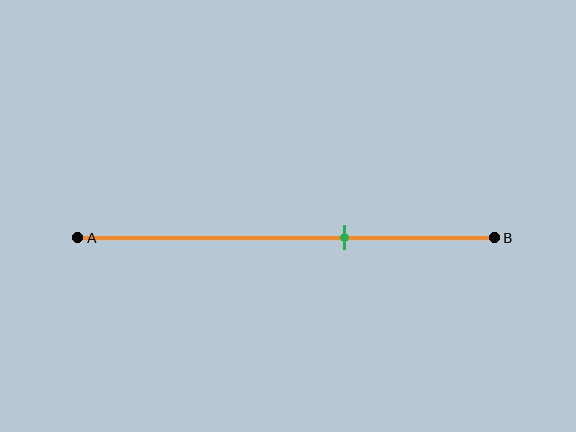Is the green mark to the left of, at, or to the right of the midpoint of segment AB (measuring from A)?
The green mark is to the right of the midpoint of segment AB.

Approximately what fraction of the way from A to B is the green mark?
The green mark is approximately 65% of the way from A to B.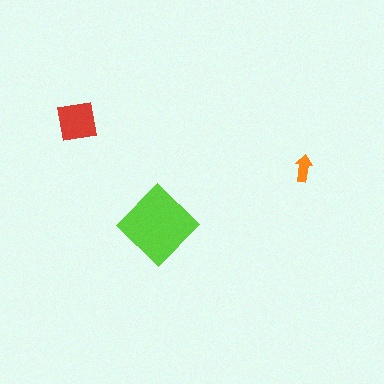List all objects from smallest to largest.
The orange arrow, the red square, the lime diamond.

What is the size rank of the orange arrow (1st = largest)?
3rd.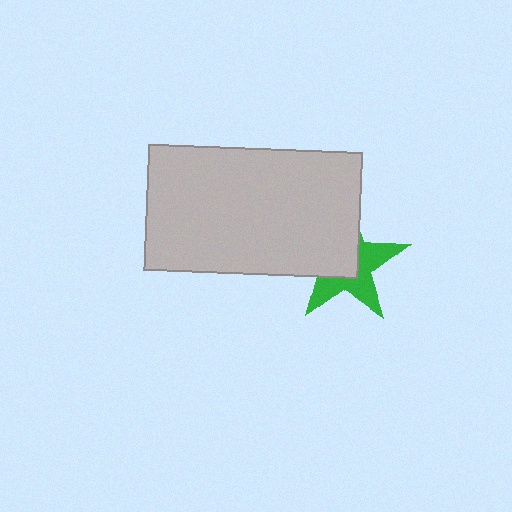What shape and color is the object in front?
The object in front is a light gray rectangle.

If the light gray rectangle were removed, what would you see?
You would see the complete green star.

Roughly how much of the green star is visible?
About half of it is visible (roughly 48%).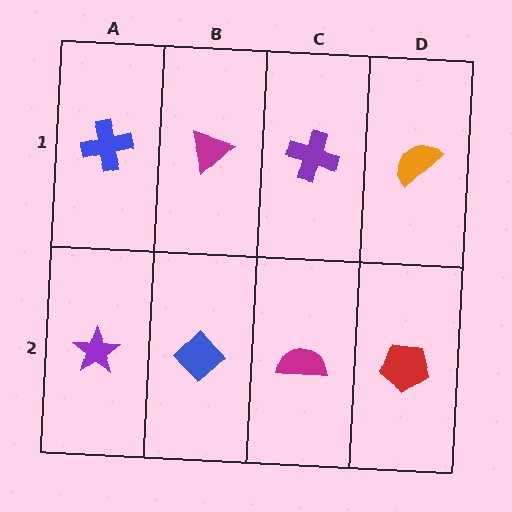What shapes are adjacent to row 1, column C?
A magenta semicircle (row 2, column C), a magenta triangle (row 1, column B), an orange semicircle (row 1, column D).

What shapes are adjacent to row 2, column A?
A blue cross (row 1, column A), a blue diamond (row 2, column B).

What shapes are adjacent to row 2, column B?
A magenta triangle (row 1, column B), a purple star (row 2, column A), a magenta semicircle (row 2, column C).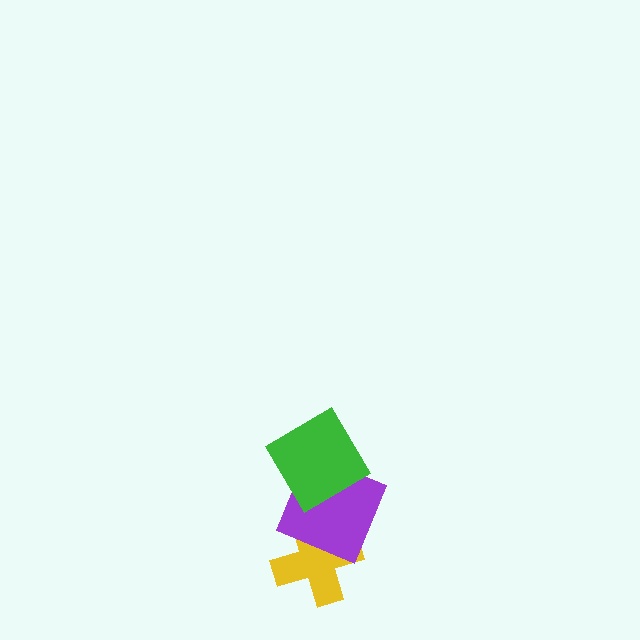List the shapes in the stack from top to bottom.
From top to bottom: the green diamond, the purple square, the yellow cross.